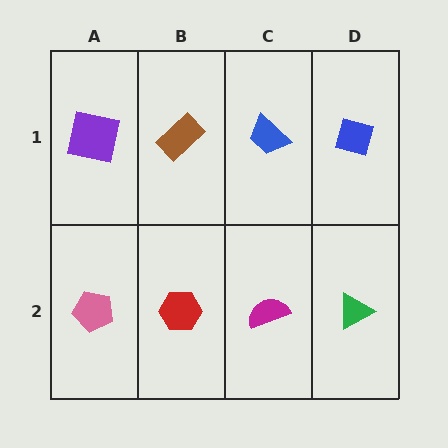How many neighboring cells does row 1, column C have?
3.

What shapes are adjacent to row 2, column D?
A blue diamond (row 1, column D), a magenta semicircle (row 2, column C).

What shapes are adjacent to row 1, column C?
A magenta semicircle (row 2, column C), a brown rectangle (row 1, column B), a blue diamond (row 1, column D).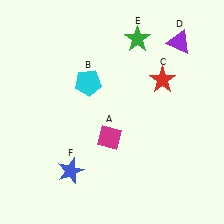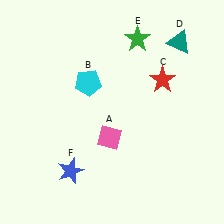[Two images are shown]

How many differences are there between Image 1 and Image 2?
There are 2 differences between the two images.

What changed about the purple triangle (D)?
In Image 1, D is purple. In Image 2, it changed to teal.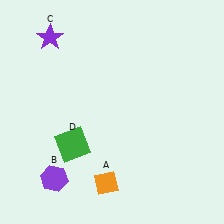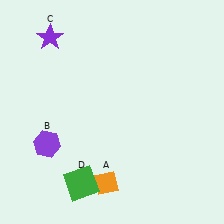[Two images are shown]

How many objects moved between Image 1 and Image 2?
2 objects moved between the two images.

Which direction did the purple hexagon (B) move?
The purple hexagon (B) moved up.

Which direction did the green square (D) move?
The green square (D) moved down.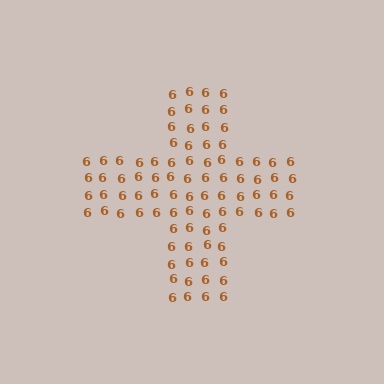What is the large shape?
The large shape is a cross.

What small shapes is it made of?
It is made of small digit 6's.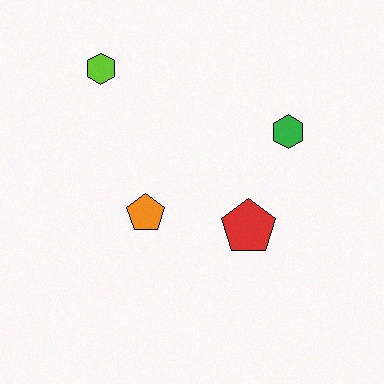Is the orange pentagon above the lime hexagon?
No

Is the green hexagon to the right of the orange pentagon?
Yes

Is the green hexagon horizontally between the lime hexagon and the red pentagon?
No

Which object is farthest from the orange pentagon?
The green hexagon is farthest from the orange pentagon.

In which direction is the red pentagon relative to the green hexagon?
The red pentagon is below the green hexagon.